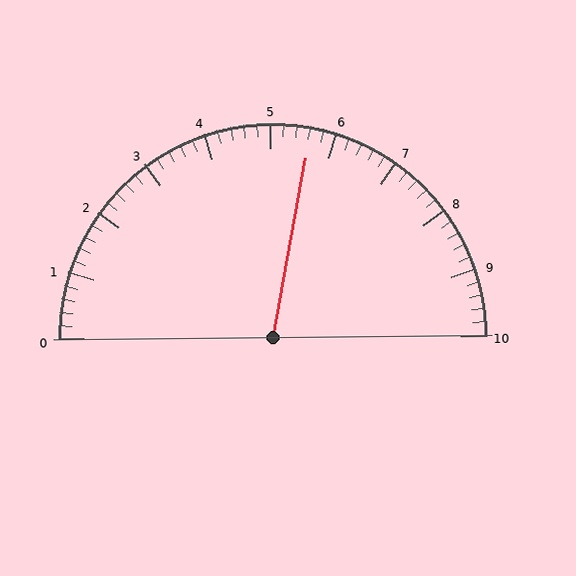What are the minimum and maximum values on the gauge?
The gauge ranges from 0 to 10.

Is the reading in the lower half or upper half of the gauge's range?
The reading is in the upper half of the range (0 to 10).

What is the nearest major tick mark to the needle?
The nearest major tick mark is 6.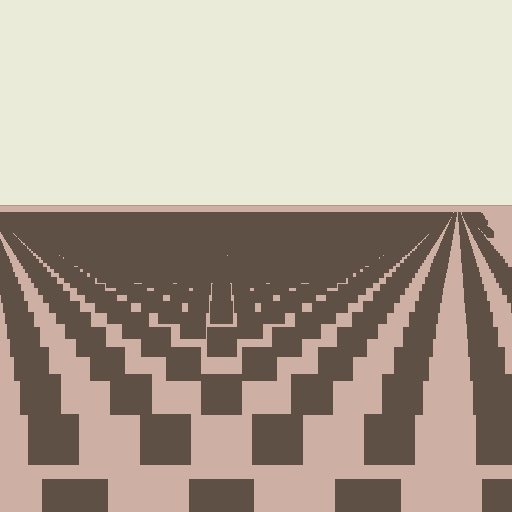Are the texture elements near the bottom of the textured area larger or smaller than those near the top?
Larger. Near the bottom, elements are closer to the viewer and appear at a bigger on-screen size.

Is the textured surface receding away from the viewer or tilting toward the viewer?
The surface is receding away from the viewer. Texture elements get smaller and denser toward the top.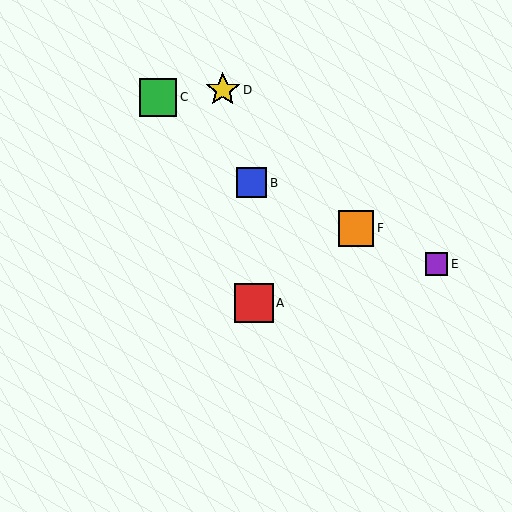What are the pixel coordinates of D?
Object D is at (223, 90).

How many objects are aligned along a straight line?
3 objects (B, E, F) are aligned along a straight line.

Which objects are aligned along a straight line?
Objects B, E, F are aligned along a straight line.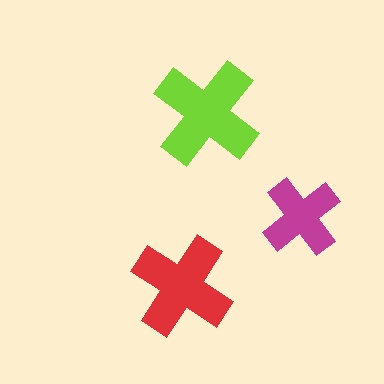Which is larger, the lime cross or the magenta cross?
The lime one.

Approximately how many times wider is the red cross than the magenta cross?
About 1.5 times wider.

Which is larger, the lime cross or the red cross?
The lime one.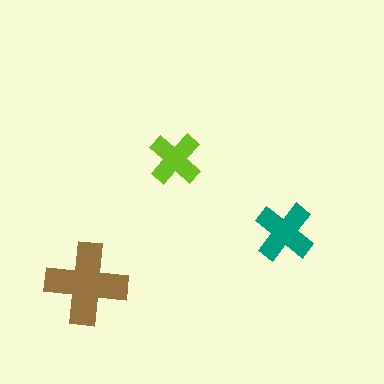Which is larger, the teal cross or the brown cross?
The brown one.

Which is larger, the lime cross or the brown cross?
The brown one.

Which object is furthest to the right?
The teal cross is rightmost.